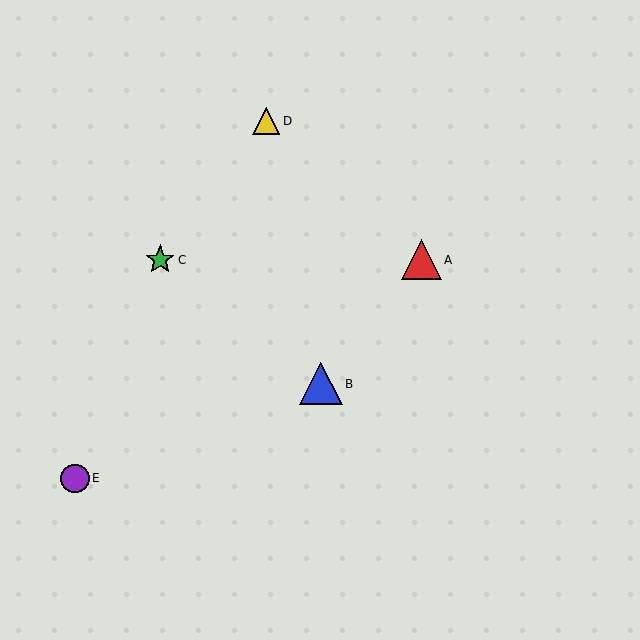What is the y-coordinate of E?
Object E is at y≈478.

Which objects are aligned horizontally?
Objects A, C are aligned horizontally.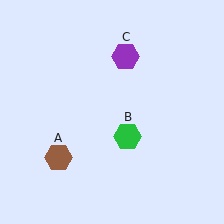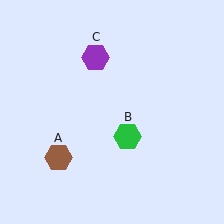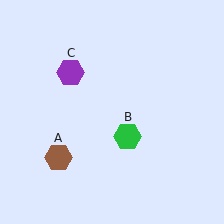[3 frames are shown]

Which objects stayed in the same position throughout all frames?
Brown hexagon (object A) and green hexagon (object B) remained stationary.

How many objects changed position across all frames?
1 object changed position: purple hexagon (object C).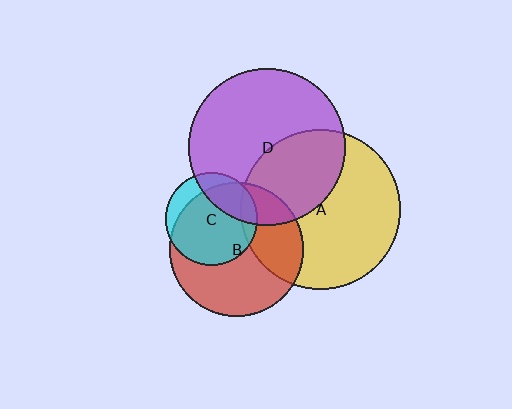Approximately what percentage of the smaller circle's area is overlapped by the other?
Approximately 30%.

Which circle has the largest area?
Circle A (yellow).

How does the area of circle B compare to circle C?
Approximately 2.1 times.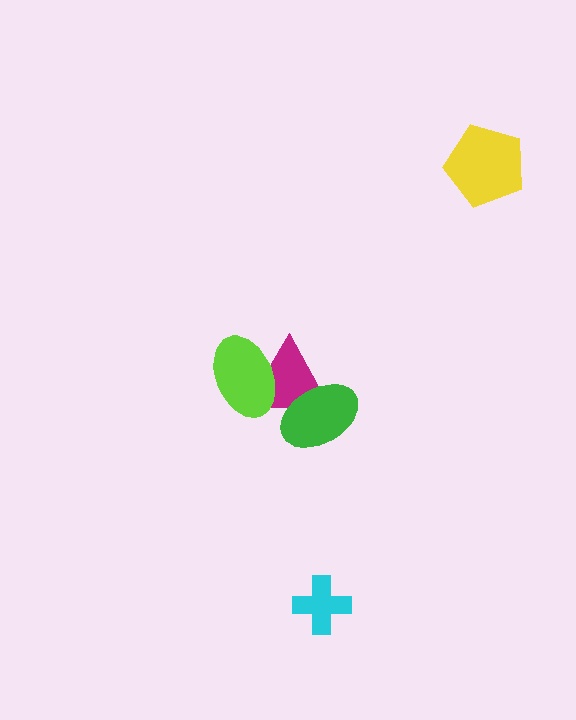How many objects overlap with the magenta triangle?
2 objects overlap with the magenta triangle.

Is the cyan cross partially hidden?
No, no other shape covers it.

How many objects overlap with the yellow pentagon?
0 objects overlap with the yellow pentagon.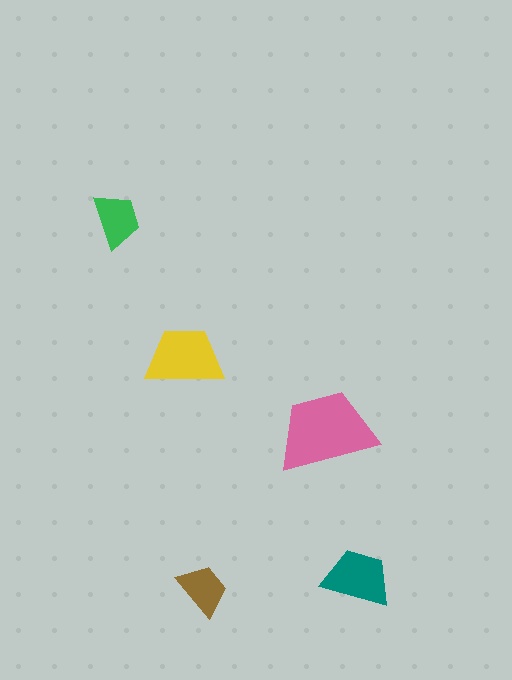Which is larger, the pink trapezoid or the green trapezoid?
The pink one.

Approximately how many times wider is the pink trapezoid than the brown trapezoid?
About 2 times wider.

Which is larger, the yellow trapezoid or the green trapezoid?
The yellow one.